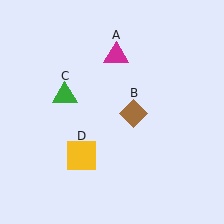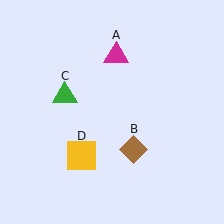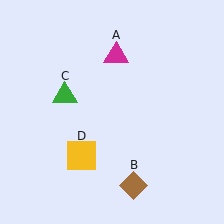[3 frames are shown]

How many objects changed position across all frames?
1 object changed position: brown diamond (object B).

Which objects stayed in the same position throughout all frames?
Magenta triangle (object A) and green triangle (object C) and yellow square (object D) remained stationary.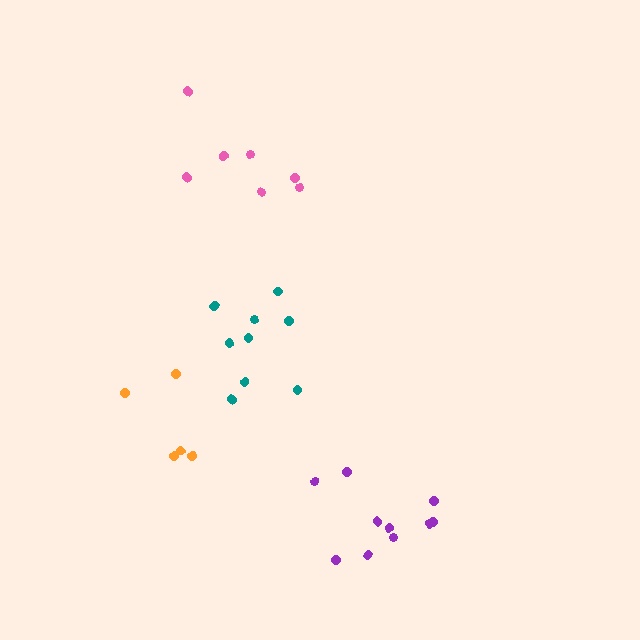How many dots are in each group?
Group 1: 9 dots, Group 2: 10 dots, Group 3: 5 dots, Group 4: 7 dots (31 total).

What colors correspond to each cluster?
The clusters are colored: teal, purple, orange, pink.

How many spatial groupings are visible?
There are 4 spatial groupings.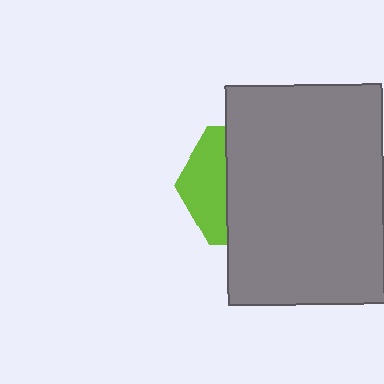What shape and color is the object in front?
The object in front is a gray rectangle.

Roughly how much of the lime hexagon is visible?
A small part of it is visible (roughly 33%).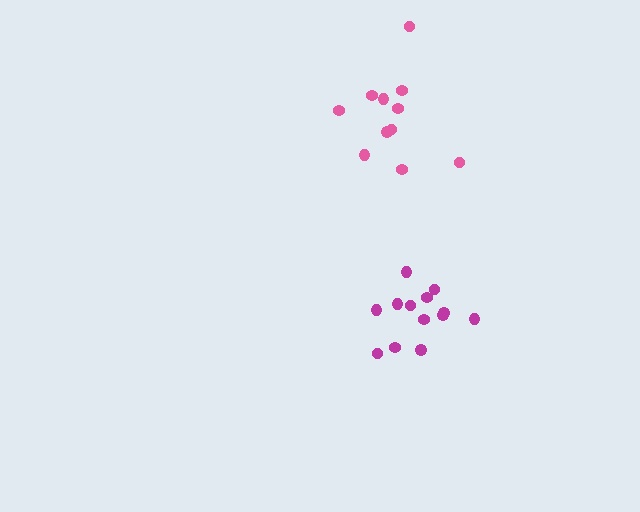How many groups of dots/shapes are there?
There are 2 groups.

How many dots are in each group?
Group 1: 11 dots, Group 2: 13 dots (24 total).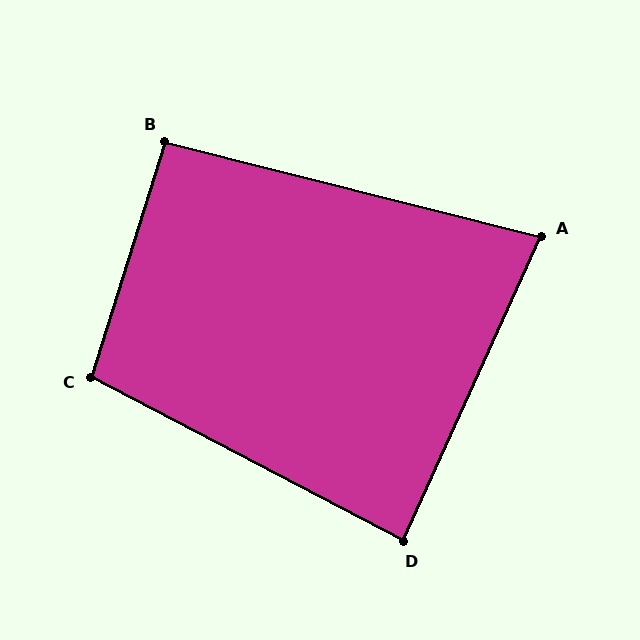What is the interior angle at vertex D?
Approximately 87 degrees (approximately right).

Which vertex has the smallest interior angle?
A, at approximately 80 degrees.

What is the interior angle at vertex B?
Approximately 93 degrees (approximately right).